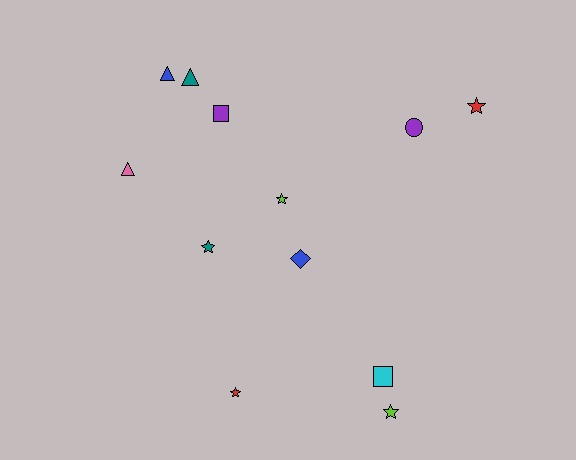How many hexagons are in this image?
There are no hexagons.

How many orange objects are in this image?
There are no orange objects.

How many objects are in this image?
There are 12 objects.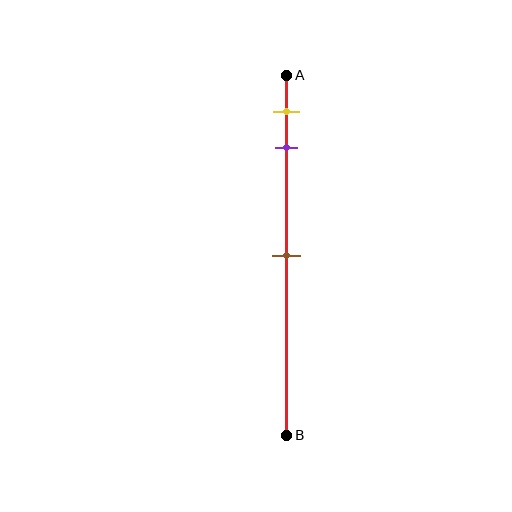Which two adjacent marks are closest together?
The yellow and purple marks are the closest adjacent pair.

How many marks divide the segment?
There are 3 marks dividing the segment.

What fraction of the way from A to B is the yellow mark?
The yellow mark is approximately 10% (0.1) of the way from A to B.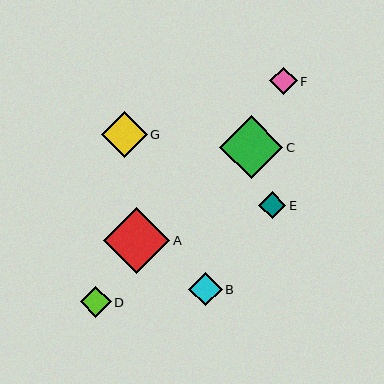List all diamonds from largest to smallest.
From largest to smallest: A, C, G, B, D, F, E.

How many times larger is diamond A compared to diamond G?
Diamond A is approximately 1.4 times the size of diamond G.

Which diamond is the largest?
Diamond A is the largest with a size of approximately 66 pixels.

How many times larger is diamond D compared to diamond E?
Diamond D is approximately 1.1 times the size of diamond E.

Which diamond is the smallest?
Diamond E is the smallest with a size of approximately 27 pixels.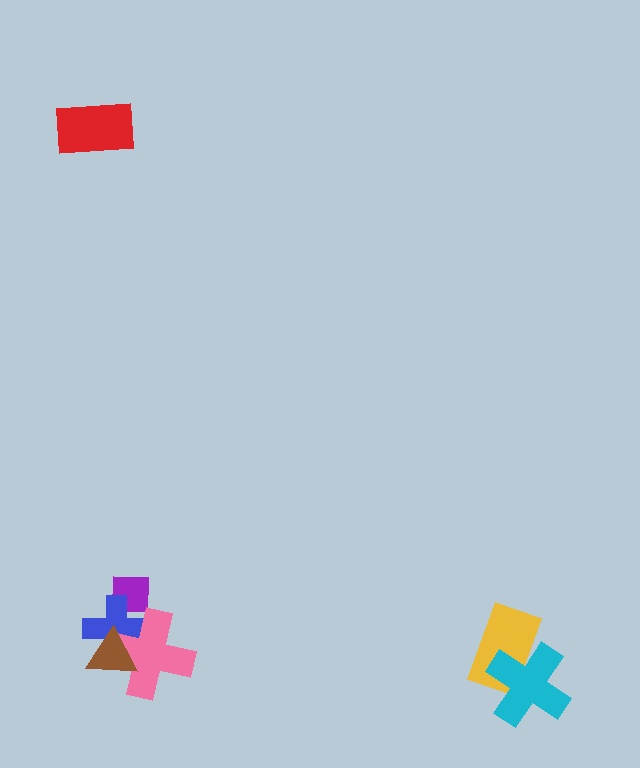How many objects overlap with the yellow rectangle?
1 object overlaps with the yellow rectangle.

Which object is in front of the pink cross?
The brown triangle is in front of the pink cross.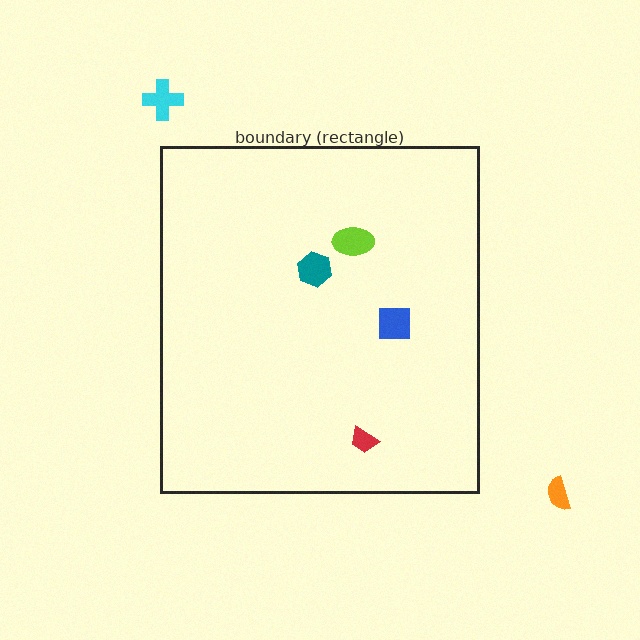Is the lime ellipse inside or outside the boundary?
Inside.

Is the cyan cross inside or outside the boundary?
Outside.